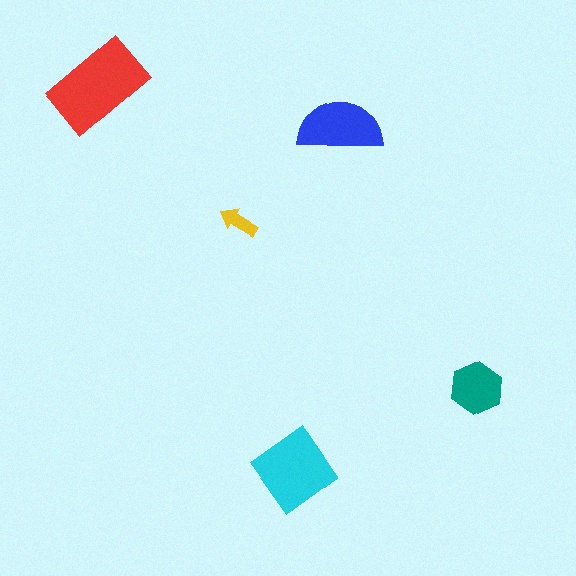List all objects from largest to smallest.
The red rectangle, the cyan diamond, the blue semicircle, the teal hexagon, the yellow arrow.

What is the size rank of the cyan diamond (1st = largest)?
2nd.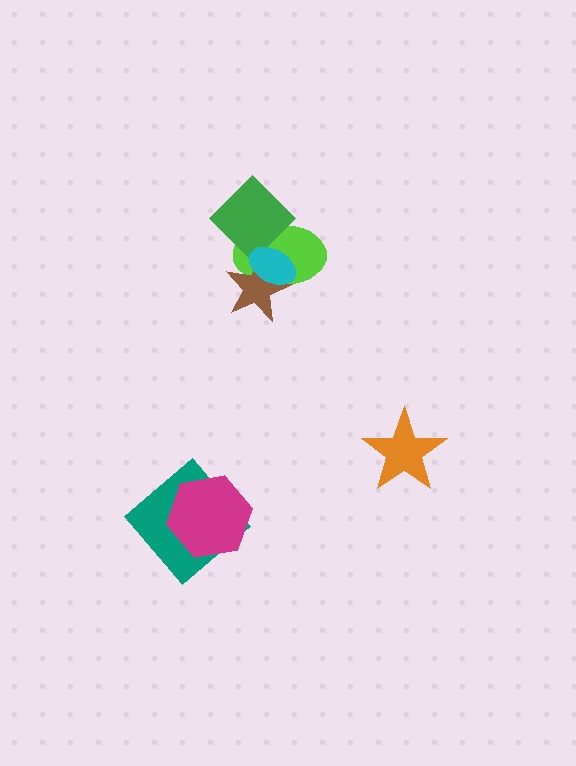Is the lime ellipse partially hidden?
Yes, it is partially covered by another shape.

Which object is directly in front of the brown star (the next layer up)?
The green diamond is directly in front of the brown star.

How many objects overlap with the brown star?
3 objects overlap with the brown star.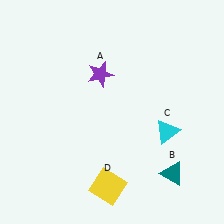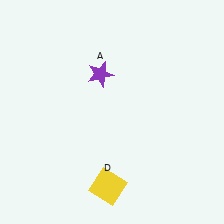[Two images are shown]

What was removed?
The teal triangle (B), the cyan triangle (C) were removed in Image 2.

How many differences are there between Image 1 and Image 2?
There are 2 differences between the two images.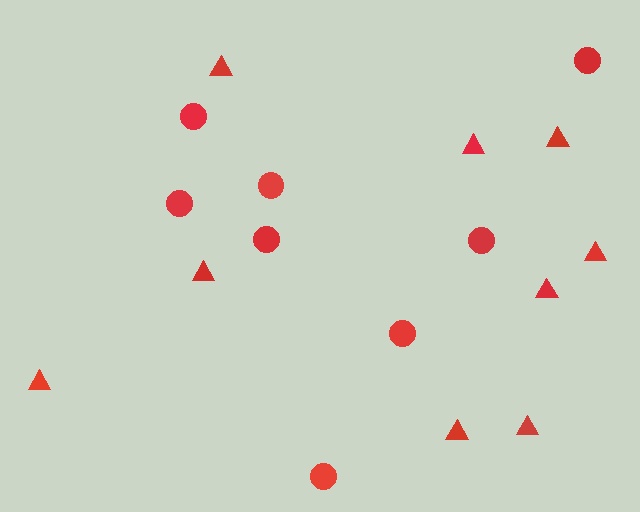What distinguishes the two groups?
There are 2 groups: one group of circles (8) and one group of triangles (9).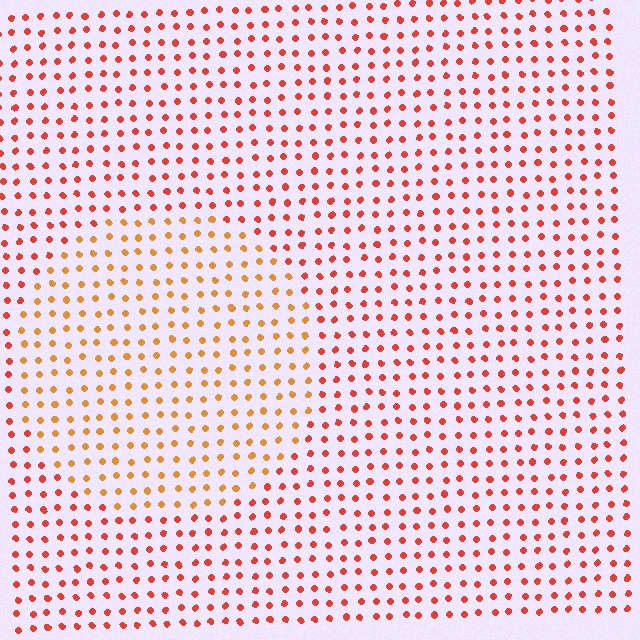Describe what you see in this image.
The image is filled with small red elements in a uniform arrangement. A circle-shaped region is visible where the elements are tinted to a slightly different hue, forming a subtle color boundary.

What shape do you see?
I see a circle.